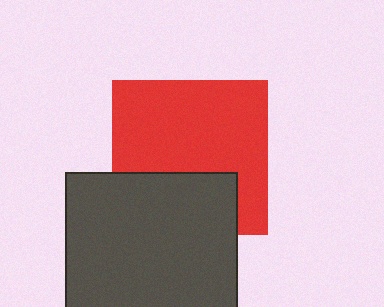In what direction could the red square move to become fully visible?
The red square could move up. That would shift it out from behind the dark gray square entirely.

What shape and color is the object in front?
The object in front is a dark gray square.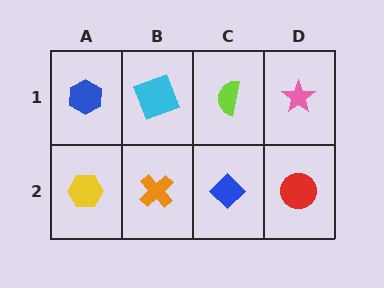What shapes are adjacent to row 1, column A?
A yellow hexagon (row 2, column A), a cyan square (row 1, column B).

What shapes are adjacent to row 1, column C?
A blue diamond (row 2, column C), a cyan square (row 1, column B), a pink star (row 1, column D).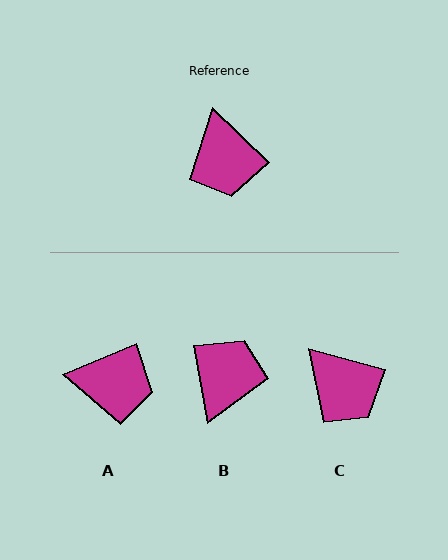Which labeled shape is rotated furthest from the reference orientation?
B, about 144 degrees away.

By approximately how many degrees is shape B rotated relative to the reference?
Approximately 144 degrees counter-clockwise.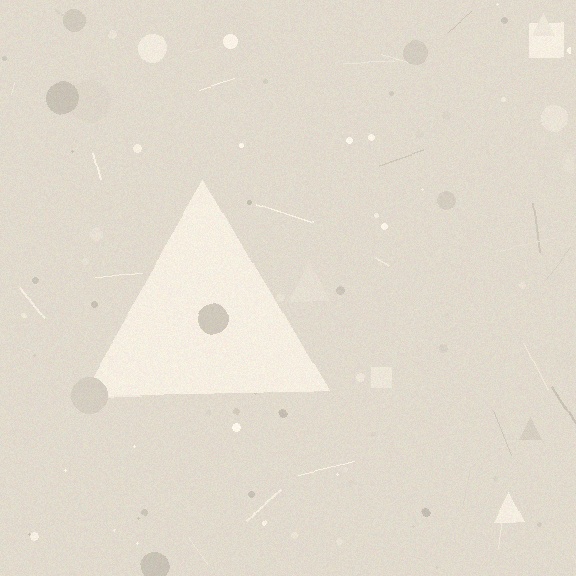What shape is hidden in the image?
A triangle is hidden in the image.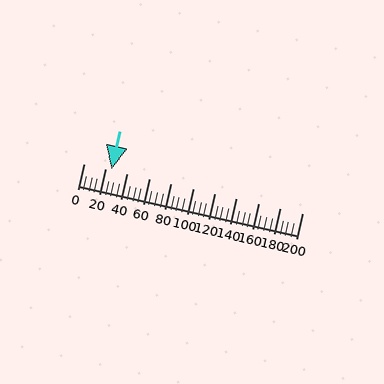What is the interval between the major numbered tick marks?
The major tick marks are spaced 20 units apart.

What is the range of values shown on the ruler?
The ruler shows values from 0 to 200.